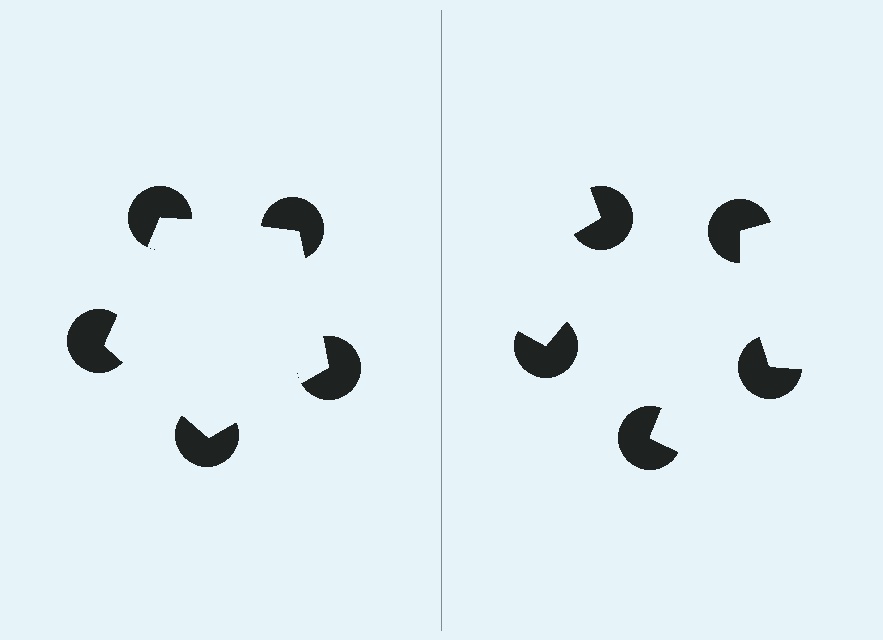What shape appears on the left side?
An illusory pentagon.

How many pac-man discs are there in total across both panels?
10 — 5 on each side.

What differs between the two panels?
The pac-man discs are positioned identically on both sides; only the wedge orientations differ. On the left they align to a pentagon; on the right they are misaligned.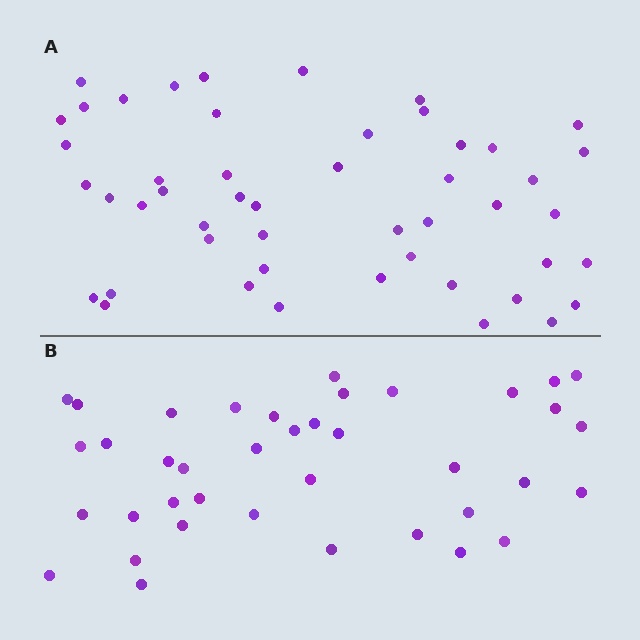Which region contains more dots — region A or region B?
Region A (the top region) has more dots.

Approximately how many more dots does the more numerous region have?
Region A has roughly 10 or so more dots than region B.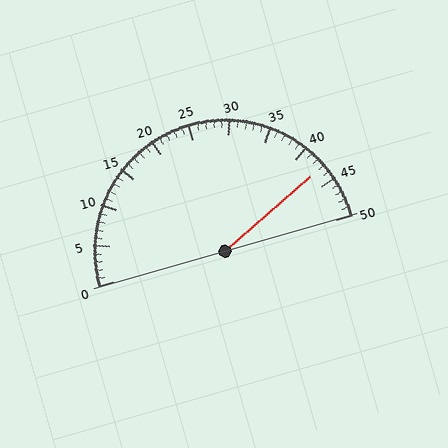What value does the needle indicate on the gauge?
The needle indicates approximately 43.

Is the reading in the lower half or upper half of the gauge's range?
The reading is in the upper half of the range (0 to 50).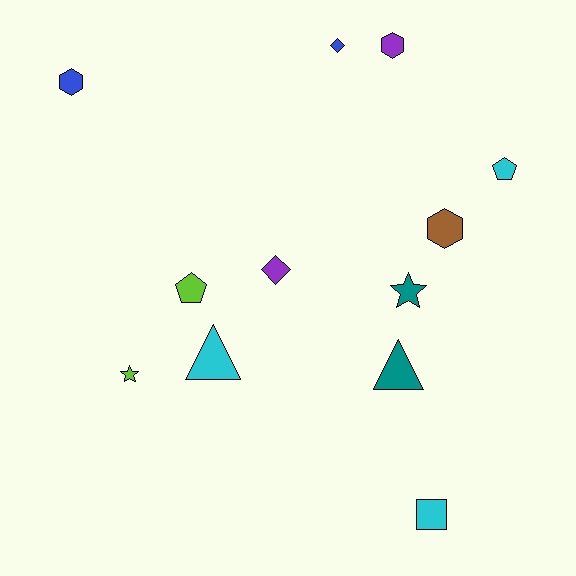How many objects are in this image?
There are 12 objects.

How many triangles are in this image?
There are 2 triangles.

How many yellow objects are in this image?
There are no yellow objects.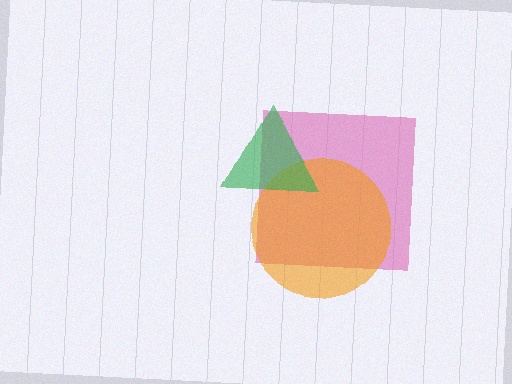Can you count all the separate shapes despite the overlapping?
Yes, there are 3 separate shapes.